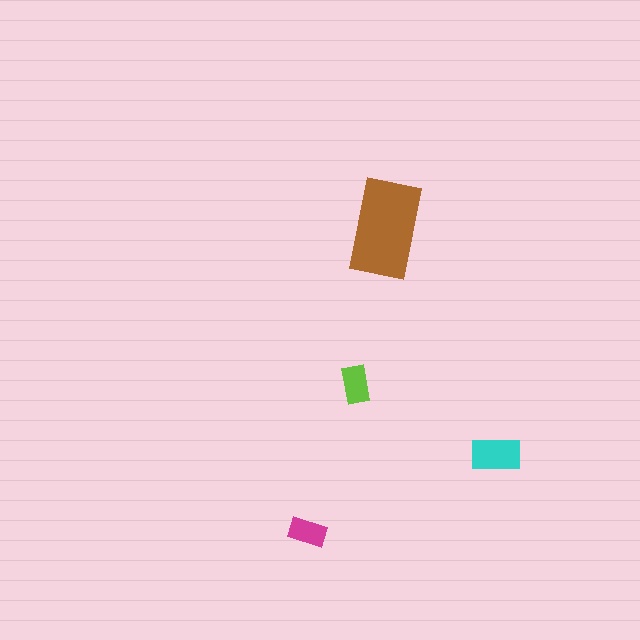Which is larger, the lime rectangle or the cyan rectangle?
The cyan one.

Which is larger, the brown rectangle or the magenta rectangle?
The brown one.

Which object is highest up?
The brown rectangle is topmost.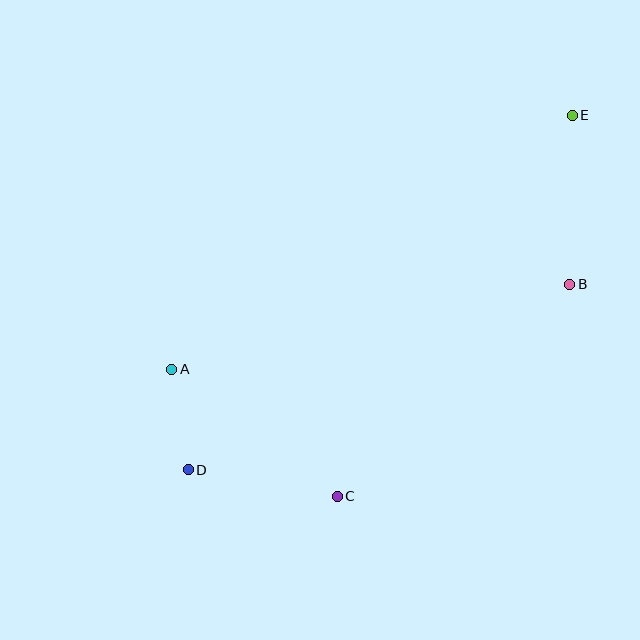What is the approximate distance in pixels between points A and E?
The distance between A and E is approximately 474 pixels.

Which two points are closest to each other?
Points A and D are closest to each other.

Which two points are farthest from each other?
Points D and E are farthest from each other.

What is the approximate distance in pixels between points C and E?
The distance between C and E is approximately 447 pixels.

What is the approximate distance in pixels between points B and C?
The distance between B and C is approximately 314 pixels.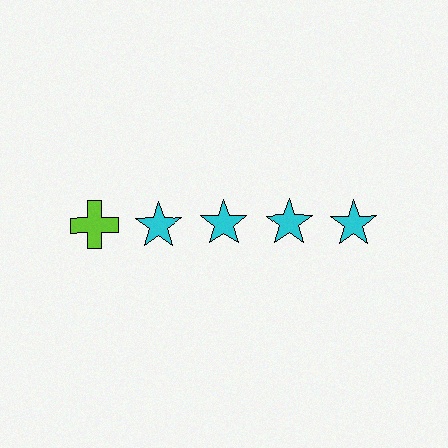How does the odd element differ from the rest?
It differs in both color (lime instead of cyan) and shape (cross instead of star).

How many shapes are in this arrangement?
There are 5 shapes arranged in a grid pattern.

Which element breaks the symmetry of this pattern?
The lime cross in the top row, leftmost column breaks the symmetry. All other shapes are cyan stars.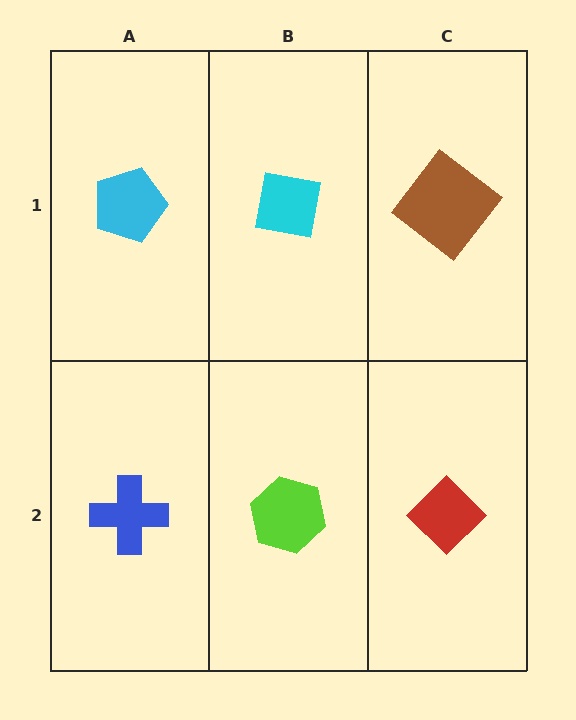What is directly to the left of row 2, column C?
A lime hexagon.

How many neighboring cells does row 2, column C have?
2.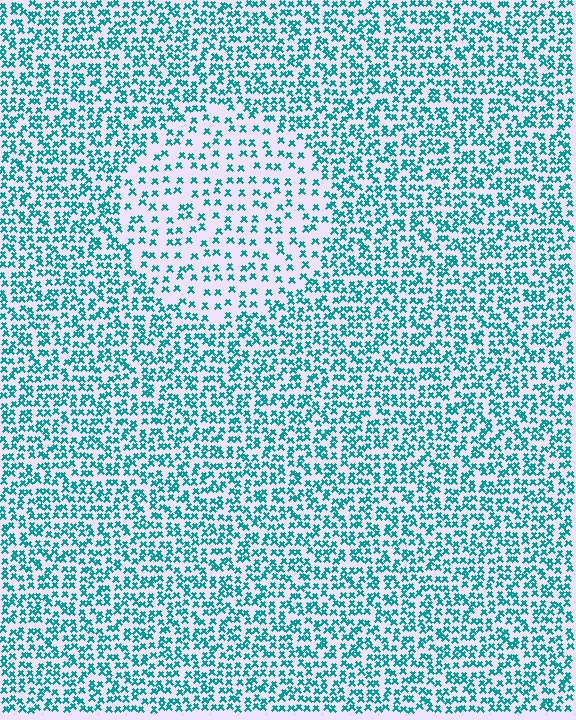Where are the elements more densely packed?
The elements are more densely packed outside the circle boundary.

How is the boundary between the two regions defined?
The boundary is defined by a change in element density (approximately 2.0x ratio). All elements are the same color, size, and shape.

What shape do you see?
I see a circle.